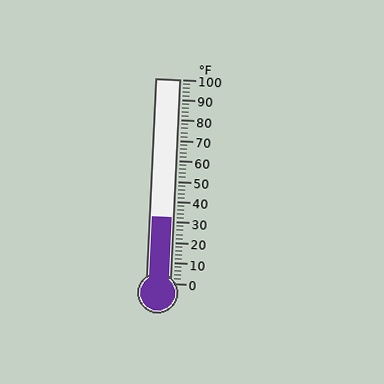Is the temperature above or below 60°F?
The temperature is below 60°F.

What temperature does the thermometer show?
The thermometer shows approximately 32°F.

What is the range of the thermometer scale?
The thermometer scale ranges from 0°F to 100°F.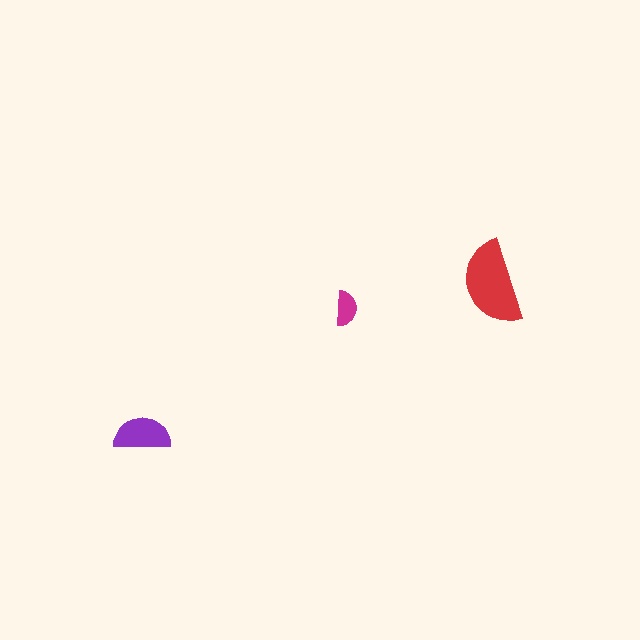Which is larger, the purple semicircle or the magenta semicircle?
The purple one.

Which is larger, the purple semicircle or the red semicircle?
The red one.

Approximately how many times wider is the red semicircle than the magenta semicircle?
About 2.5 times wider.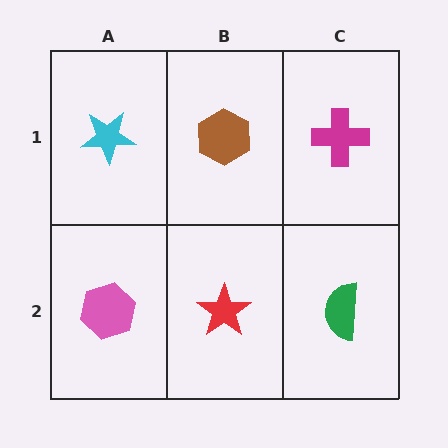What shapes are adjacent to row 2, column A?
A cyan star (row 1, column A), a red star (row 2, column B).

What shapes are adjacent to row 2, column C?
A magenta cross (row 1, column C), a red star (row 2, column B).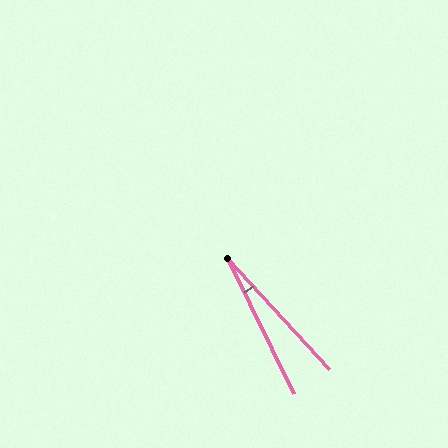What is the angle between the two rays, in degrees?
Approximately 17 degrees.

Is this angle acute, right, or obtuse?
It is acute.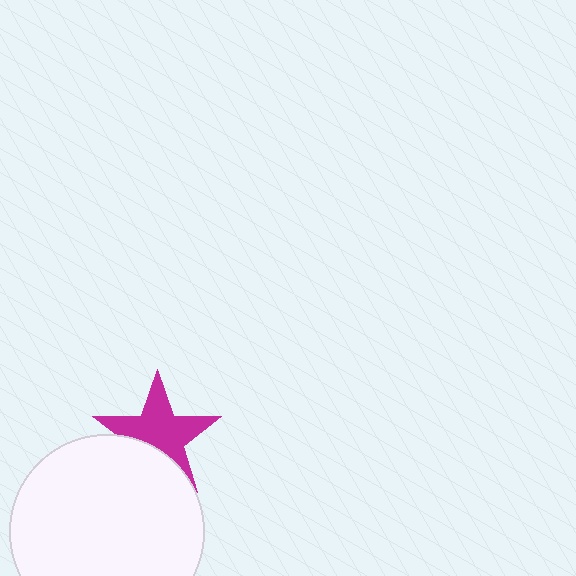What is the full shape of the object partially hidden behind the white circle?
The partially hidden object is a magenta star.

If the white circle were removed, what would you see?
You would see the complete magenta star.